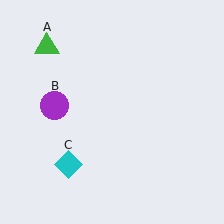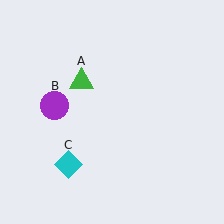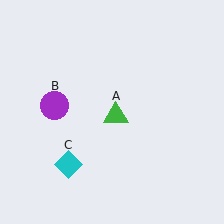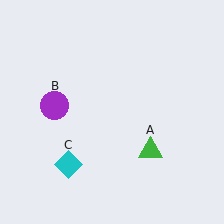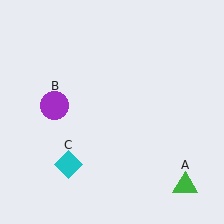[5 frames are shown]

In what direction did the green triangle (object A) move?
The green triangle (object A) moved down and to the right.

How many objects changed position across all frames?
1 object changed position: green triangle (object A).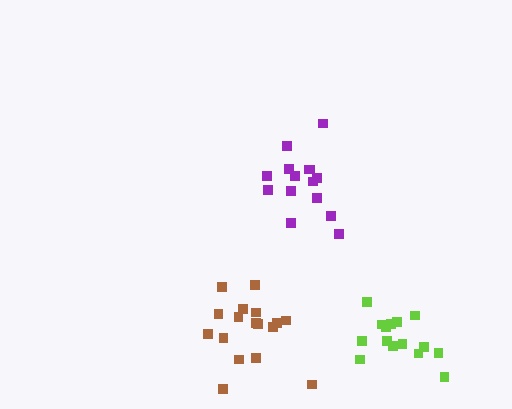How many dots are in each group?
Group 1: 15 dots, Group 2: 17 dots, Group 3: 15 dots (47 total).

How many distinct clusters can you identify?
There are 3 distinct clusters.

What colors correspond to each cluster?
The clusters are colored: lime, brown, purple.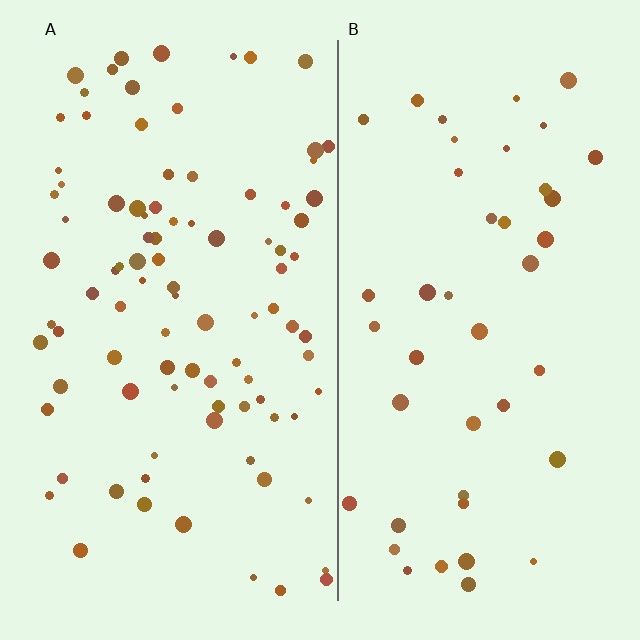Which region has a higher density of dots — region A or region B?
A (the left).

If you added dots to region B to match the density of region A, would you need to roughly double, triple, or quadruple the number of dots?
Approximately double.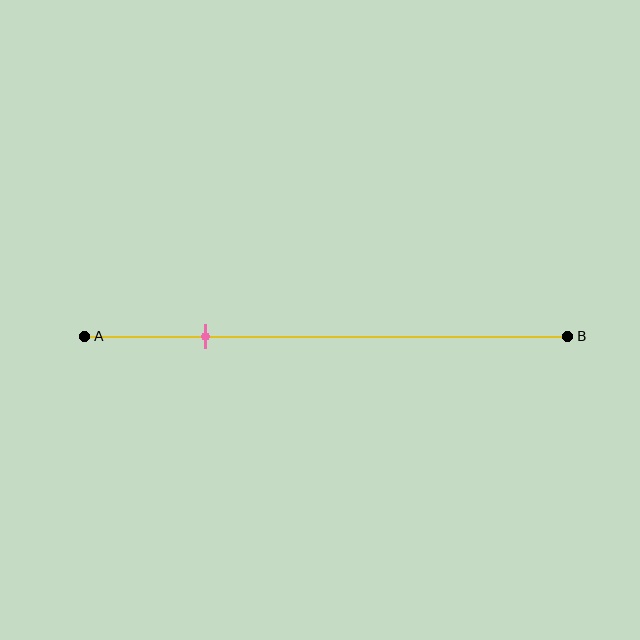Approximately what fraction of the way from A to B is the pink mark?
The pink mark is approximately 25% of the way from A to B.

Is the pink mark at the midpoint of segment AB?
No, the mark is at about 25% from A, not at the 50% midpoint.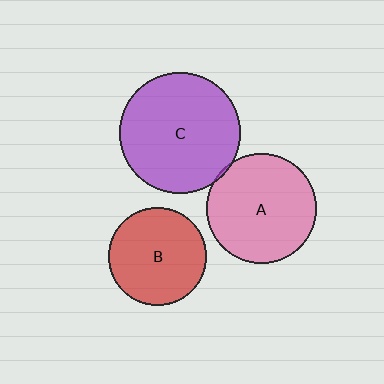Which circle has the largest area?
Circle C (purple).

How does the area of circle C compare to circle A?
Approximately 1.2 times.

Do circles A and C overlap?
Yes.